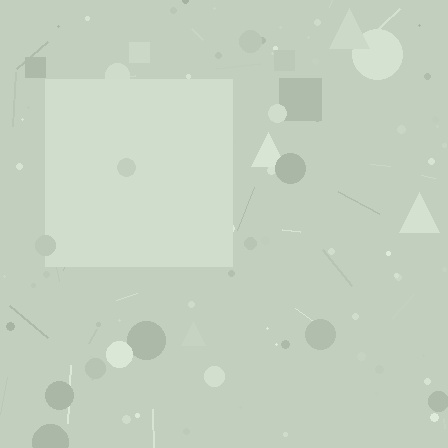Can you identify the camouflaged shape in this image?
The camouflaged shape is a square.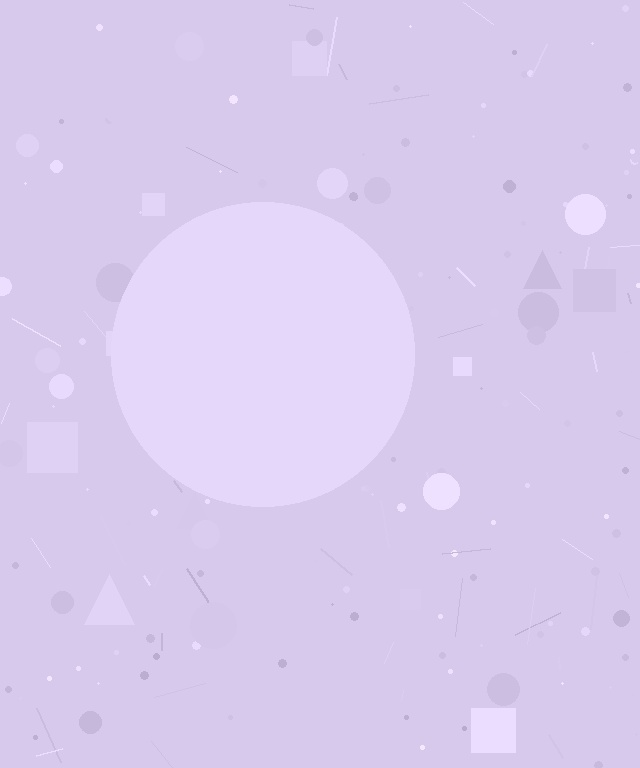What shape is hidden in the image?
A circle is hidden in the image.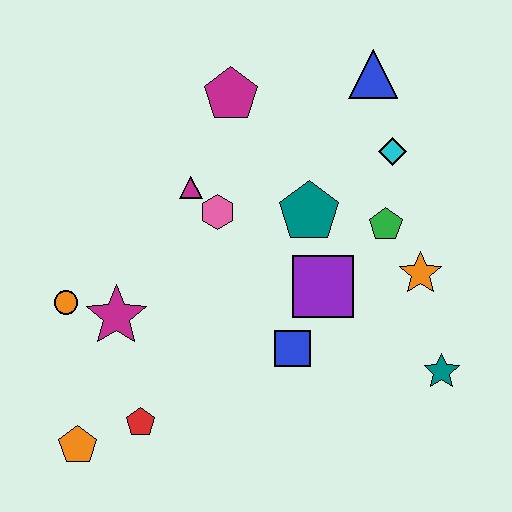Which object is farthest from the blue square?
The blue triangle is farthest from the blue square.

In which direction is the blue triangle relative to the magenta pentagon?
The blue triangle is to the right of the magenta pentagon.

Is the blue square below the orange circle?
Yes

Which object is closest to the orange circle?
The magenta star is closest to the orange circle.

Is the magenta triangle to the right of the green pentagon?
No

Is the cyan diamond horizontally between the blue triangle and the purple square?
No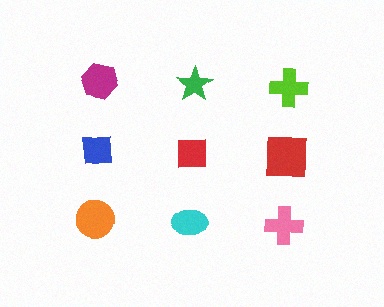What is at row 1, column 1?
A magenta hexagon.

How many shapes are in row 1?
3 shapes.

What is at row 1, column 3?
A lime cross.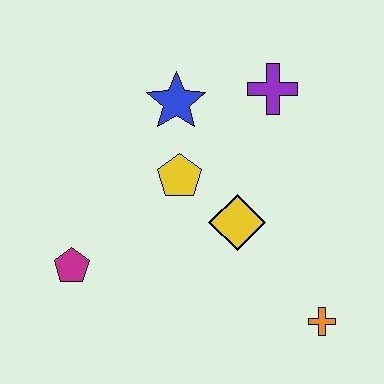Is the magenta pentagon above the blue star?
No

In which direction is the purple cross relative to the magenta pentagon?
The purple cross is to the right of the magenta pentagon.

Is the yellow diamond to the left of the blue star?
No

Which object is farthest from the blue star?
The orange cross is farthest from the blue star.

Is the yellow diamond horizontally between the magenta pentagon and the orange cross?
Yes